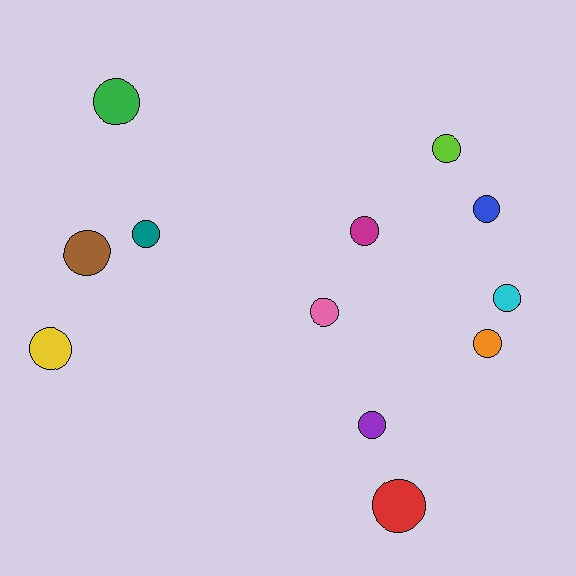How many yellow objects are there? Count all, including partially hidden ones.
There is 1 yellow object.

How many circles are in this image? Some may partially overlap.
There are 12 circles.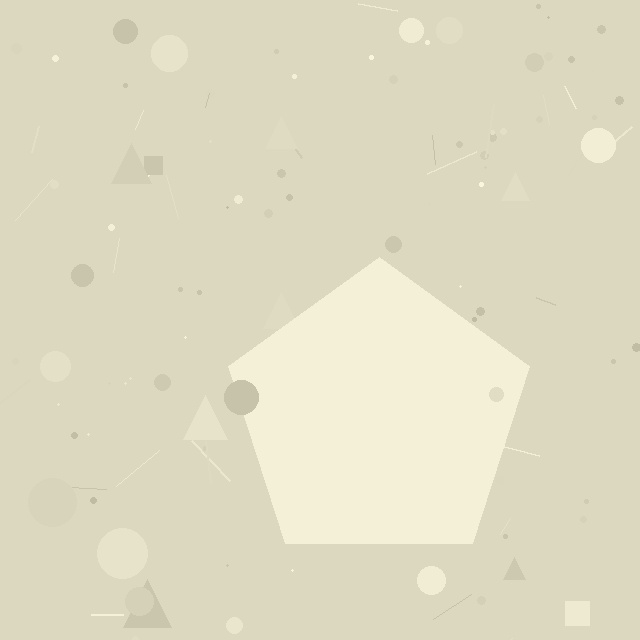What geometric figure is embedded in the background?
A pentagon is embedded in the background.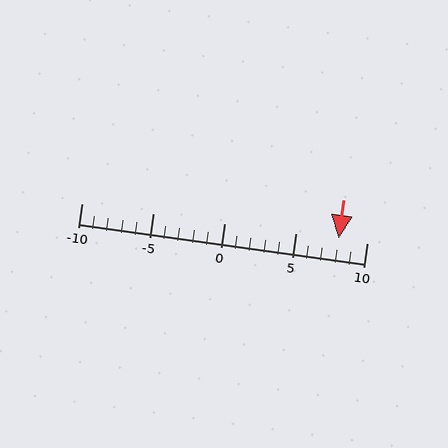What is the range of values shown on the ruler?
The ruler shows values from -10 to 10.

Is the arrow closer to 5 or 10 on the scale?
The arrow is closer to 10.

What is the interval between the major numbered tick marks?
The major tick marks are spaced 5 units apart.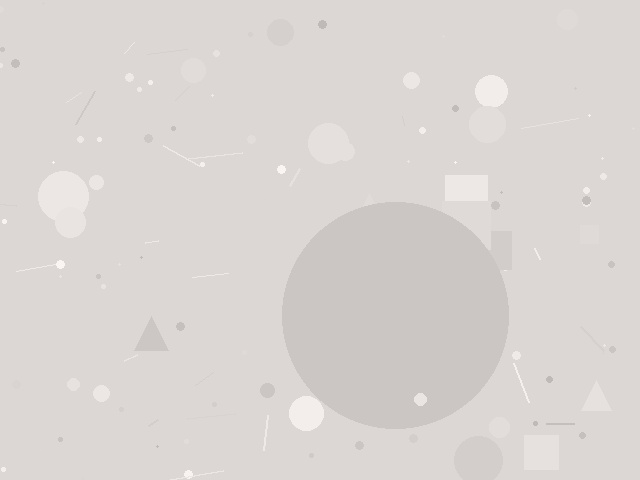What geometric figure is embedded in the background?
A circle is embedded in the background.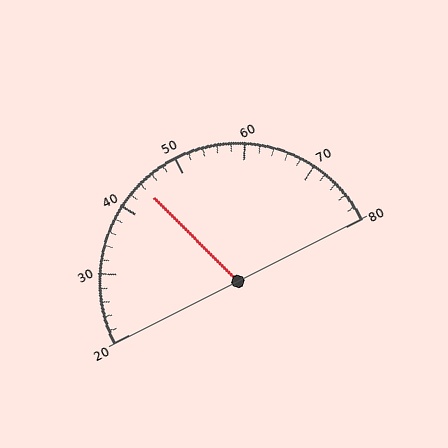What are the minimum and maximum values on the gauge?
The gauge ranges from 20 to 80.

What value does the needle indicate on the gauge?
The needle indicates approximately 44.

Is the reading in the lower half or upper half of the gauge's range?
The reading is in the lower half of the range (20 to 80).